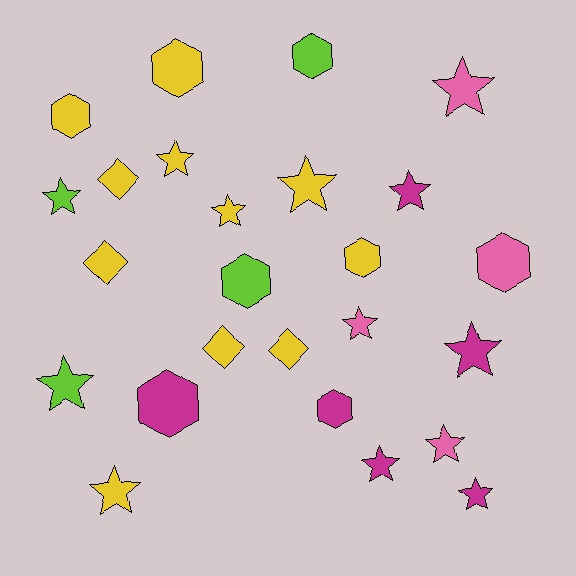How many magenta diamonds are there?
There are no magenta diamonds.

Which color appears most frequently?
Yellow, with 11 objects.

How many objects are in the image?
There are 25 objects.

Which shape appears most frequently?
Star, with 13 objects.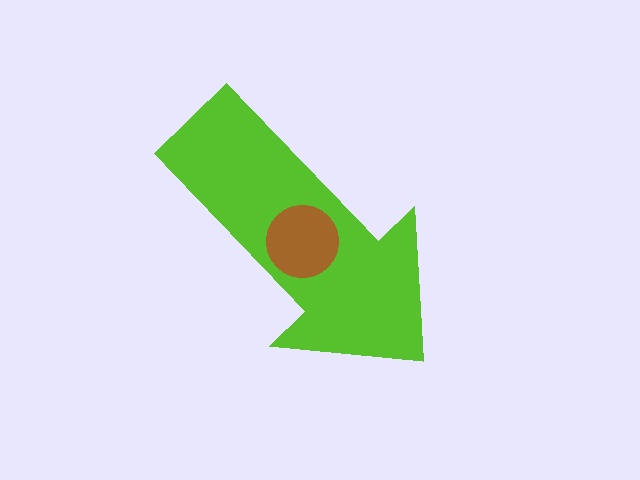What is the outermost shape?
The lime arrow.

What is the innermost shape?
The brown circle.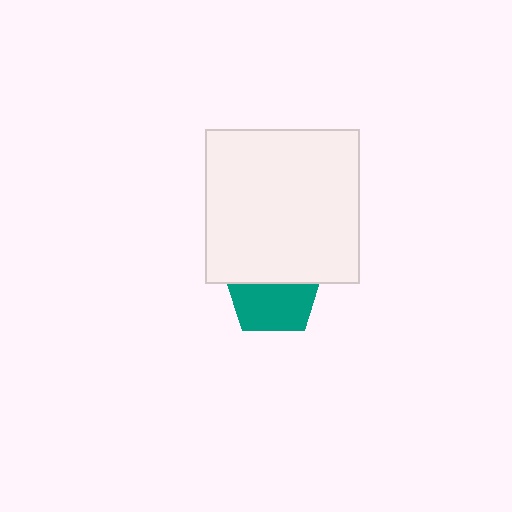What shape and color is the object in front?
The object in front is a white square.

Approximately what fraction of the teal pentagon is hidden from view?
Roughly 44% of the teal pentagon is hidden behind the white square.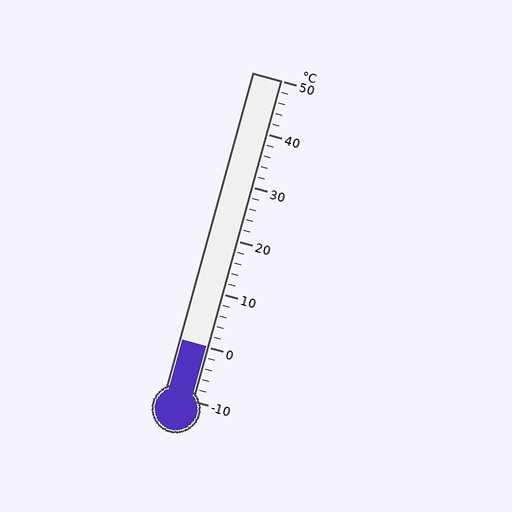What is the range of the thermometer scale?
The thermometer scale ranges from -10°C to 50°C.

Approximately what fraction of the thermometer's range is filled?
The thermometer is filled to approximately 15% of its range.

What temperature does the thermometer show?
The thermometer shows approximately 0°C.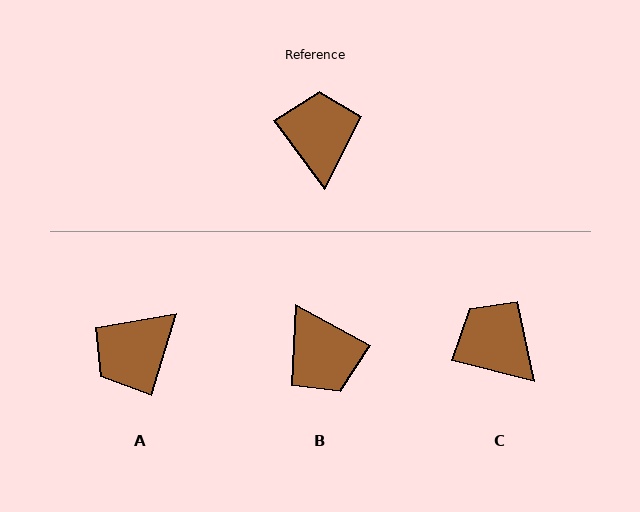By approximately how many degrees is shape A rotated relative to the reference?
Approximately 127 degrees counter-clockwise.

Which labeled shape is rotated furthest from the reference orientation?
B, about 156 degrees away.